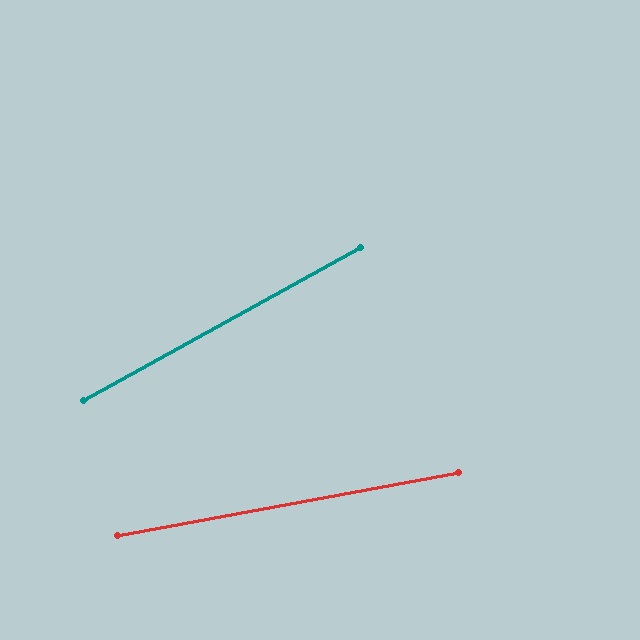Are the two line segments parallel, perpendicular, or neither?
Neither parallel nor perpendicular — they differ by about 18°.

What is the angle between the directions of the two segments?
Approximately 18 degrees.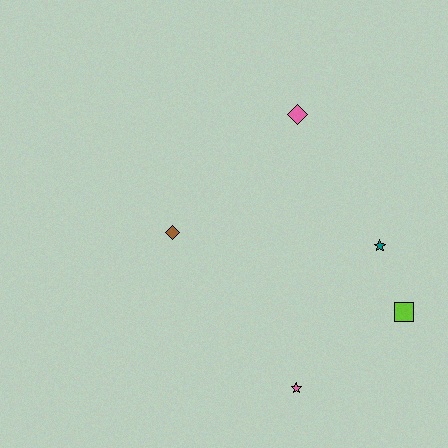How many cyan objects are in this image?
There are no cyan objects.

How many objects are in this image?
There are 5 objects.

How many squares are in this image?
There is 1 square.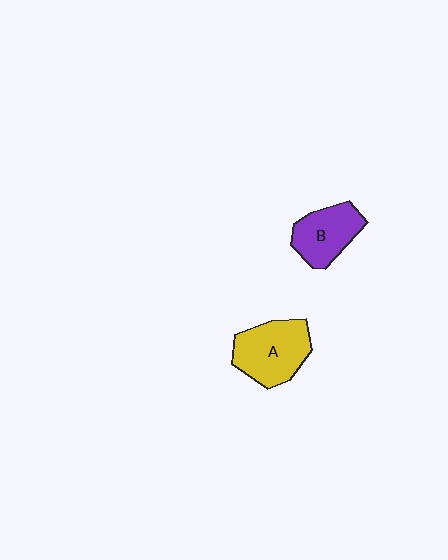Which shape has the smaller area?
Shape B (purple).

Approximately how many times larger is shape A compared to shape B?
Approximately 1.3 times.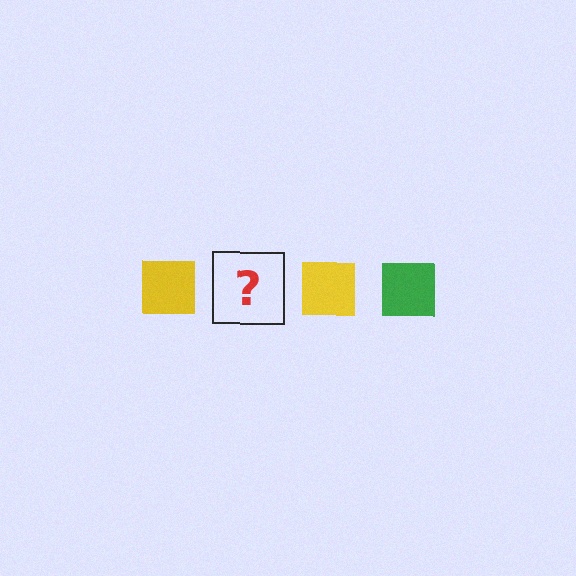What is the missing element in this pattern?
The missing element is a green square.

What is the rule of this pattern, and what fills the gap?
The rule is that the pattern cycles through yellow, green squares. The gap should be filled with a green square.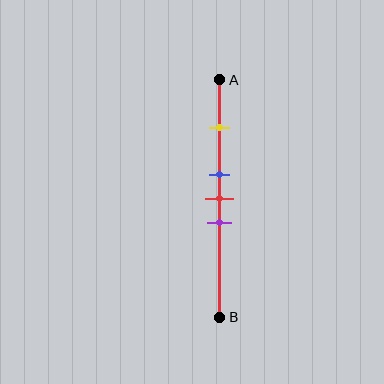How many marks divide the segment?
There are 4 marks dividing the segment.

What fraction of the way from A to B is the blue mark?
The blue mark is approximately 40% (0.4) of the way from A to B.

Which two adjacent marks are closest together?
The blue and red marks are the closest adjacent pair.